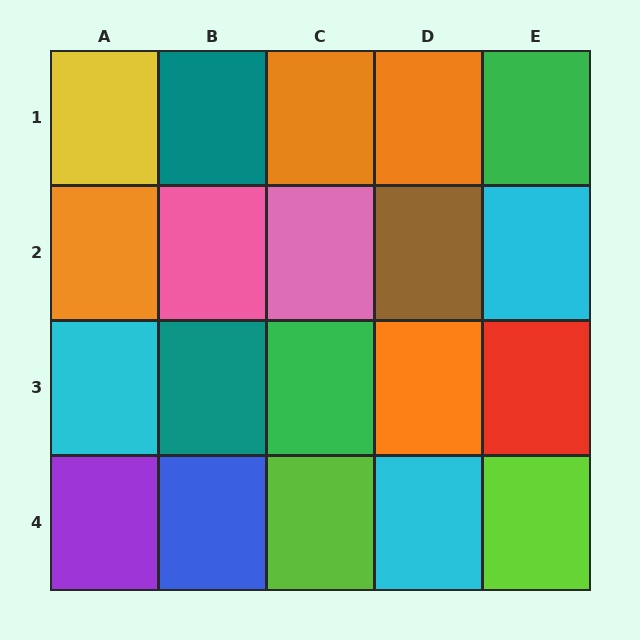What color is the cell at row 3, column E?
Red.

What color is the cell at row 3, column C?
Green.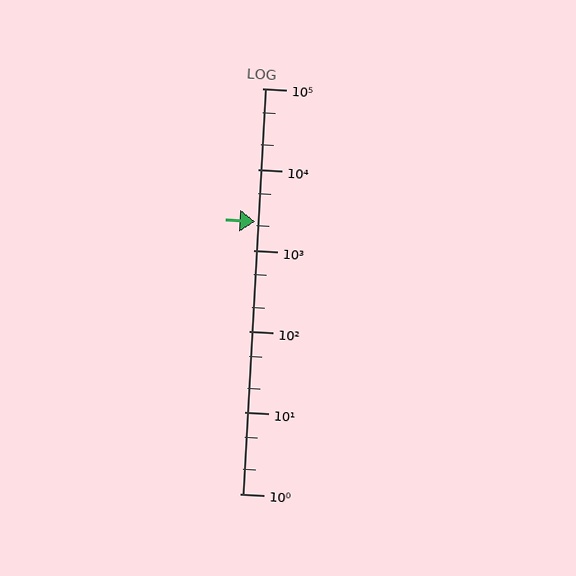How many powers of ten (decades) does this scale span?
The scale spans 5 decades, from 1 to 100000.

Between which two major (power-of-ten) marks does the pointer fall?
The pointer is between 1000 and 10000.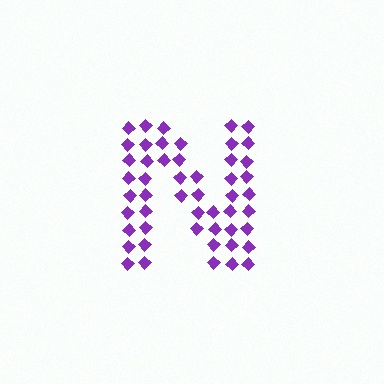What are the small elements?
The small elements are diamonds.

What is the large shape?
The large shape is the letter N.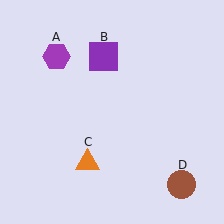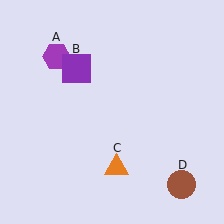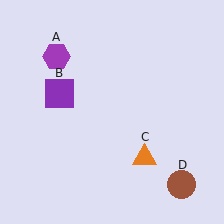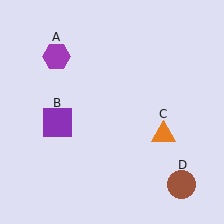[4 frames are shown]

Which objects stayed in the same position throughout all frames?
Purple hexagon (object A) and brown circle (object D) remained stationary.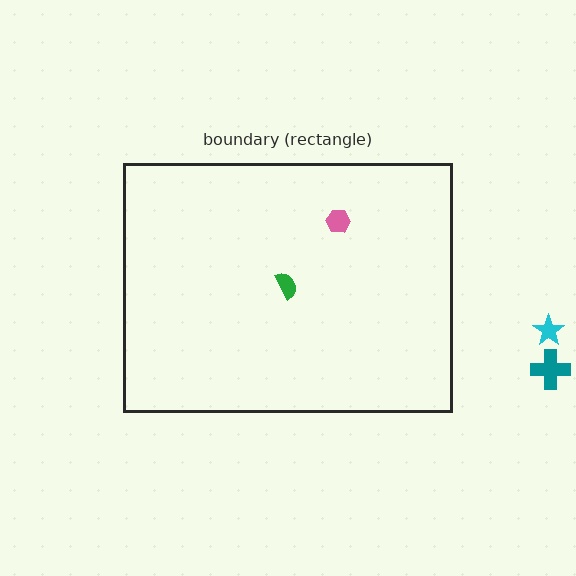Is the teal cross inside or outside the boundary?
Outside.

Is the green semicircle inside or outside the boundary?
Inside.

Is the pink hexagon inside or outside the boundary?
Inside.